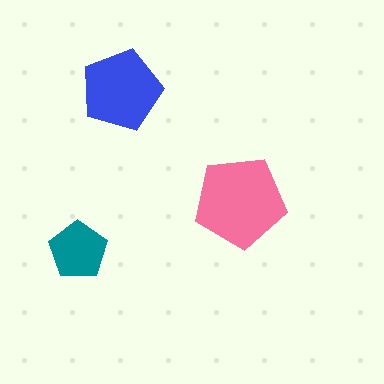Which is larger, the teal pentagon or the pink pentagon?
The pink one.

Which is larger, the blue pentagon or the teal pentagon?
The blue one.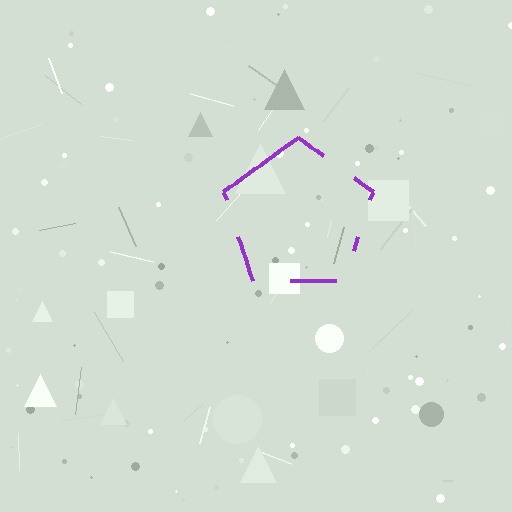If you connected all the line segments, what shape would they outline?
They would outline a pentagon.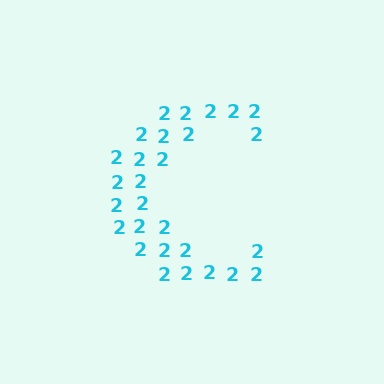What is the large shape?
The large shape is the letter C.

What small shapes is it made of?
It is made of small digit 2's.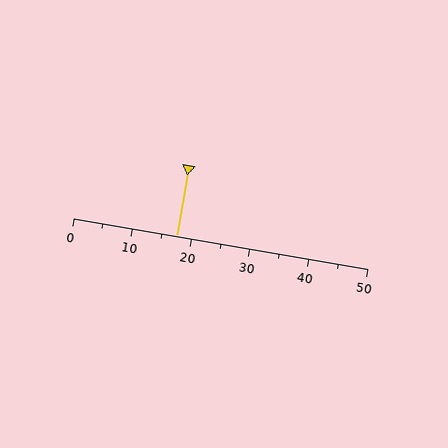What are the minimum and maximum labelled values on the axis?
The axis runs from 0 to 50.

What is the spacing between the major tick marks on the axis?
The major ticks are spaced 10 apart.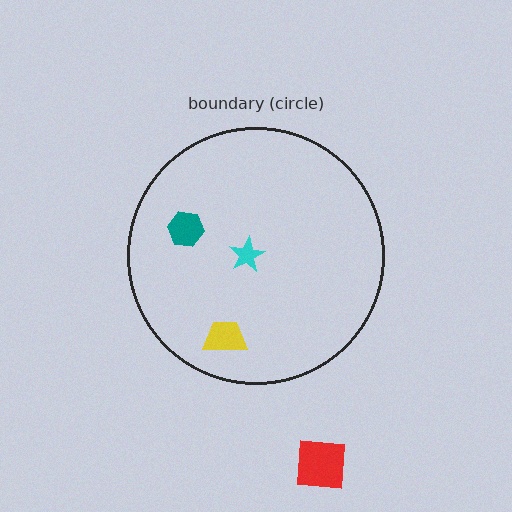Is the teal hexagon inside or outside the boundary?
Inside.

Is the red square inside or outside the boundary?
Outside.